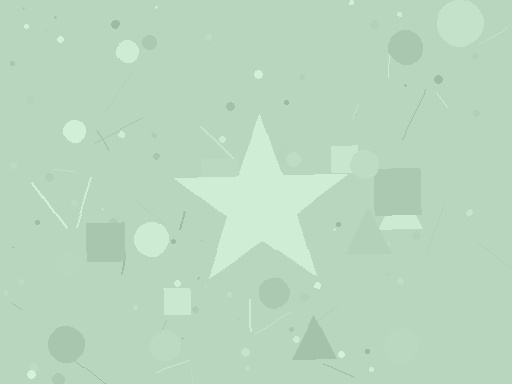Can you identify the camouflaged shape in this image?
The camouflaged shape is a star.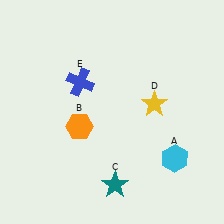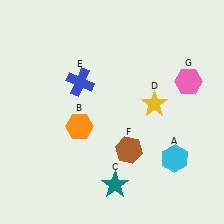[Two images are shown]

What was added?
A brown hexagon (F), a pink hexagon (G) were added in Image 2.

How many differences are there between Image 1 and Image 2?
There are 2 differences between the two images.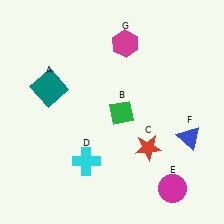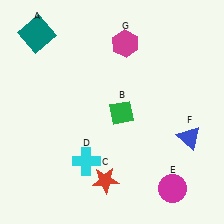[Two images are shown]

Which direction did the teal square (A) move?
The teal square (A) moved up.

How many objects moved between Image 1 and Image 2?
2 objects moved between the two images.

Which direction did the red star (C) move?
The red star (C) moved left.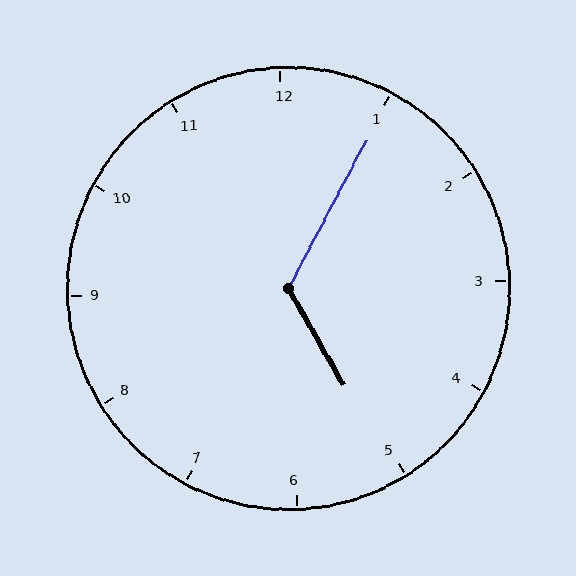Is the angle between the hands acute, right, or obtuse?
It is obtuse.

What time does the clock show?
5:05.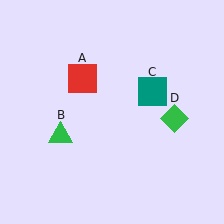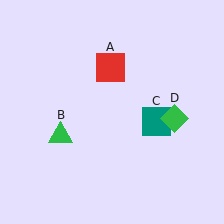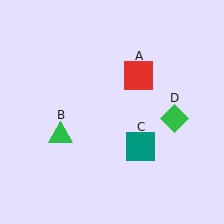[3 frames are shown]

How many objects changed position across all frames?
2 objects changed position: red square (object A), teal square (object C).